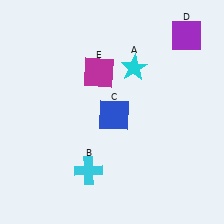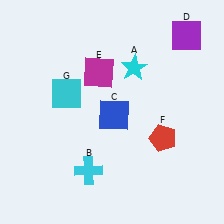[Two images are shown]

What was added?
A red pentagon (F), a cyan square (G) were added in Image 2.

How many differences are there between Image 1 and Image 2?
There are 2 differences between the two images.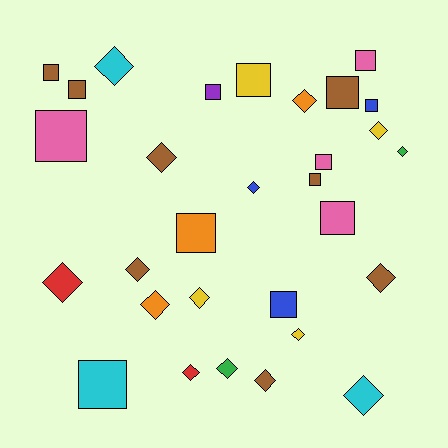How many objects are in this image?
There are 30 objects.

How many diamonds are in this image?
There are 16 diamonds.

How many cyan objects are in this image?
There are 3 cyan objects.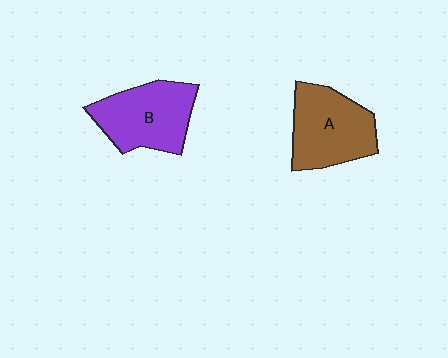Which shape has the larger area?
Shape A (brown).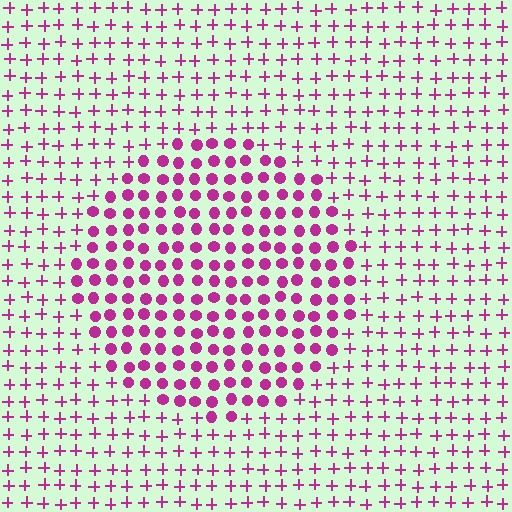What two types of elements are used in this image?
The image uses circles inside the circle region and plus signs outside it.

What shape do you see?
I see a circle.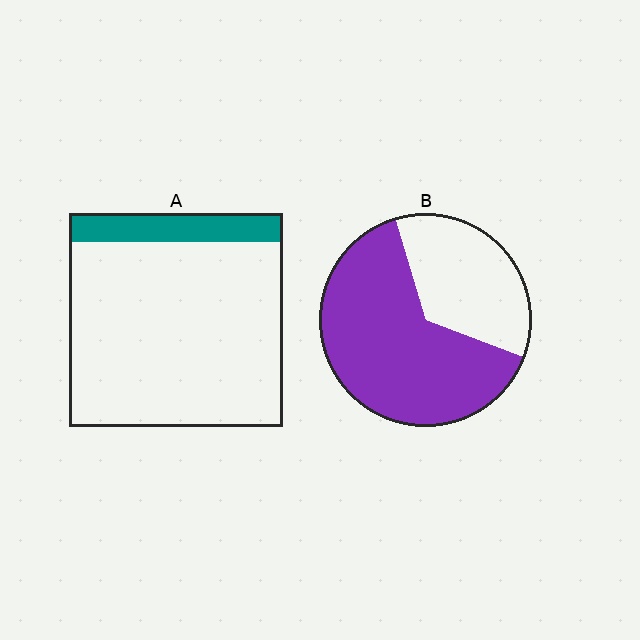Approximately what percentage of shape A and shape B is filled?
A is approximately 15% and B is approximately 65%.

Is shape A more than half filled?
No.